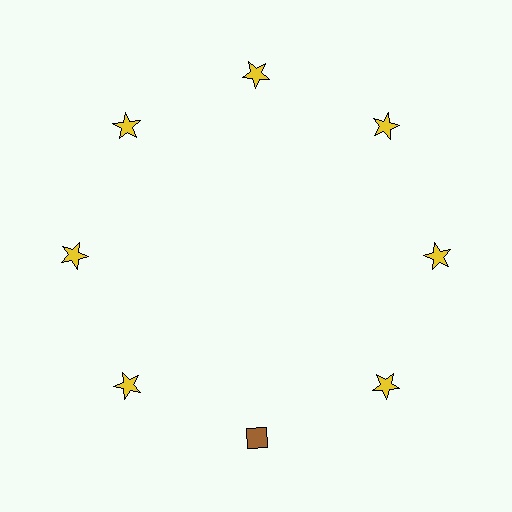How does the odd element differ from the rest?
It differs in both color (brown instead of yellow) and shape (diamond instead of star).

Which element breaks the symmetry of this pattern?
The brown diamond at roughly the 6 o'clock position breaks the symmetry. All other shapes are yellow stars.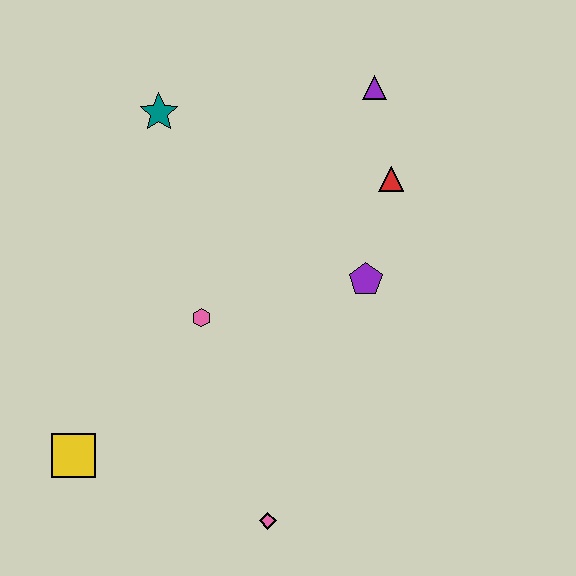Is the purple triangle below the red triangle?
No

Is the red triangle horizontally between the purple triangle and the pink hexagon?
No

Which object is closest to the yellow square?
The pink hexagon is closest to the yellow square.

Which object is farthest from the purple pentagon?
The yellow square is farthest from the purple pentagon.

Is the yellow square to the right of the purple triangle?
No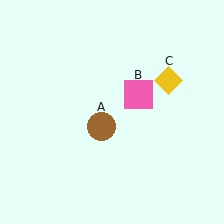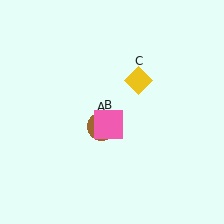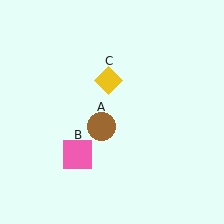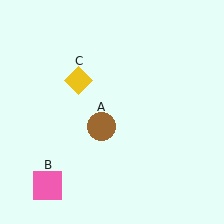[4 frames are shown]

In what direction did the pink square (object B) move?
The pink square (object B) moved down and to the left.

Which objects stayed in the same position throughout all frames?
Brown circle (object A) remained stationary.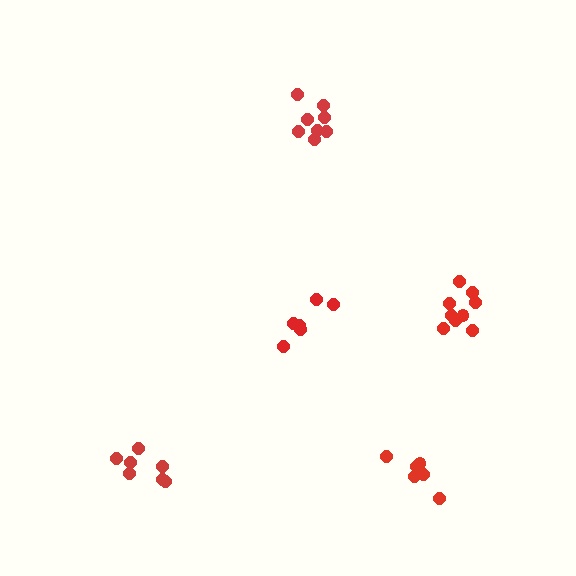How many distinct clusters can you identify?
There are 5 distinct clusters.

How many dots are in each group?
Group 1: 6 dots, Group 2: 6 dots, Group 3: 7 dots, Group 4: 9 dots, Group 5: 8 dots (36 total).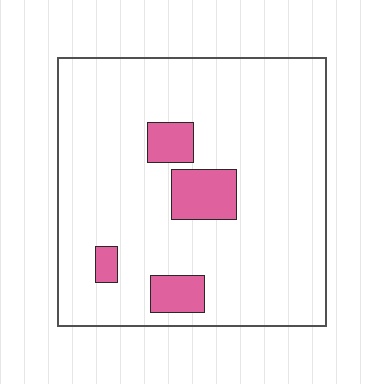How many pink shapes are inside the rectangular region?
4.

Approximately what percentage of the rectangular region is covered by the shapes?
Approximately 10%.